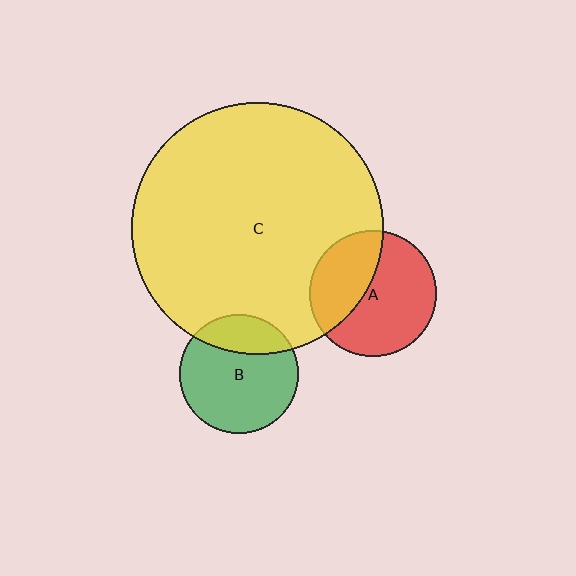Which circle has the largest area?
Circle C (yellow).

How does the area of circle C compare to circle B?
Approximately 4.5 times.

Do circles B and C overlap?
Yes.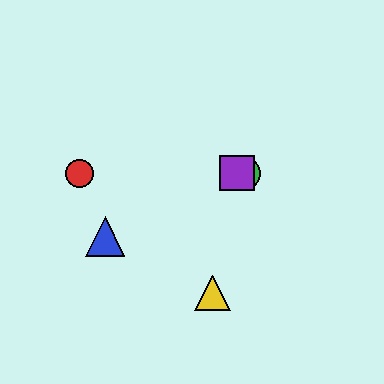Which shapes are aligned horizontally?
The red circle, the green circle, the purple square are aligned horizontally.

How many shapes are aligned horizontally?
3 shapes (the red circle, the green circle, the purple square) are aligned horizontally.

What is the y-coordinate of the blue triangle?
The blue triangle is at y≈237.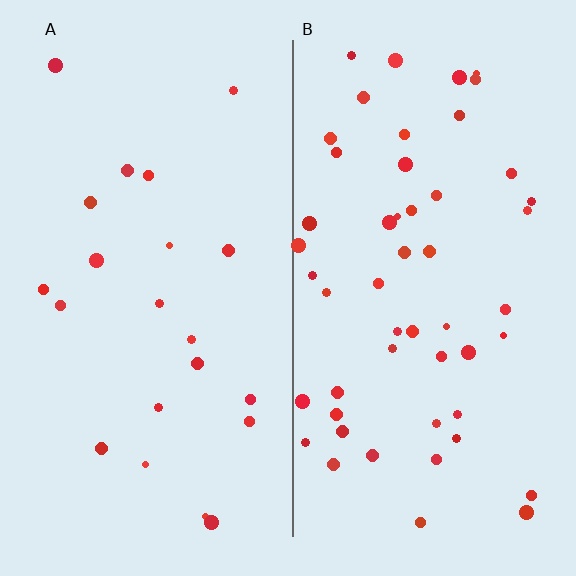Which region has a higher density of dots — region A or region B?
B (the right).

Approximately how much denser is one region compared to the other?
Approximately 2.4× — region B over region A.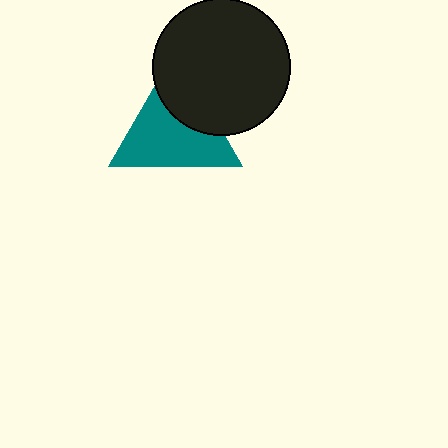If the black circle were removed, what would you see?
You would see the complete teal triangle.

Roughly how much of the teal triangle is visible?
Most of it is visible (roughly 67%).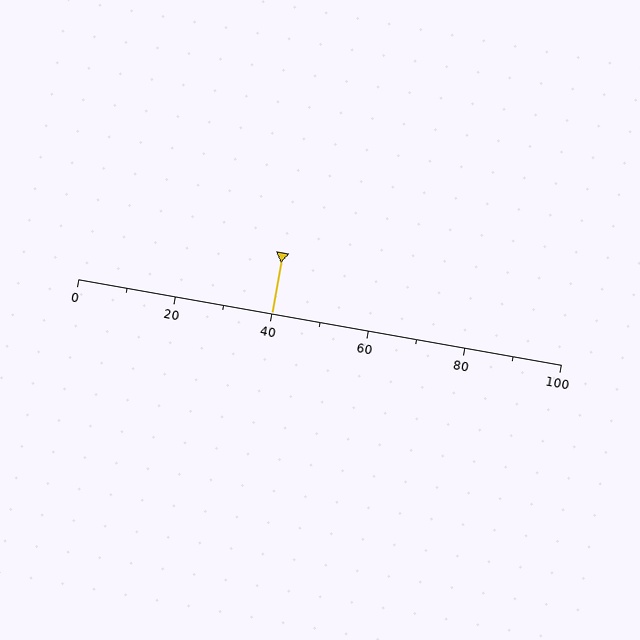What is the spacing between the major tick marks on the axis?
The major ticks are spaced 20 apart.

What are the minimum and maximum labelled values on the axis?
The axis runs from 0 to 100.